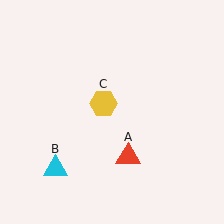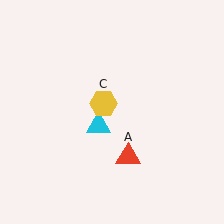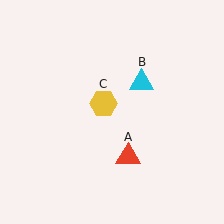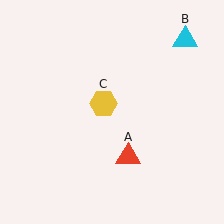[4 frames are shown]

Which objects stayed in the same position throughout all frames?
Red triangle (object A) and yellow hexagon (object C) remained stationary.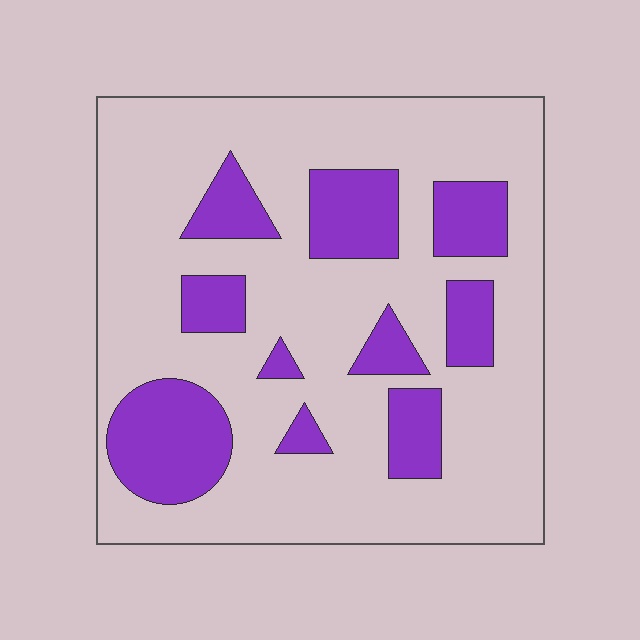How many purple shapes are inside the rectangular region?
10.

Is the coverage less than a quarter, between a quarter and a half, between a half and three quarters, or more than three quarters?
Less than a quarter.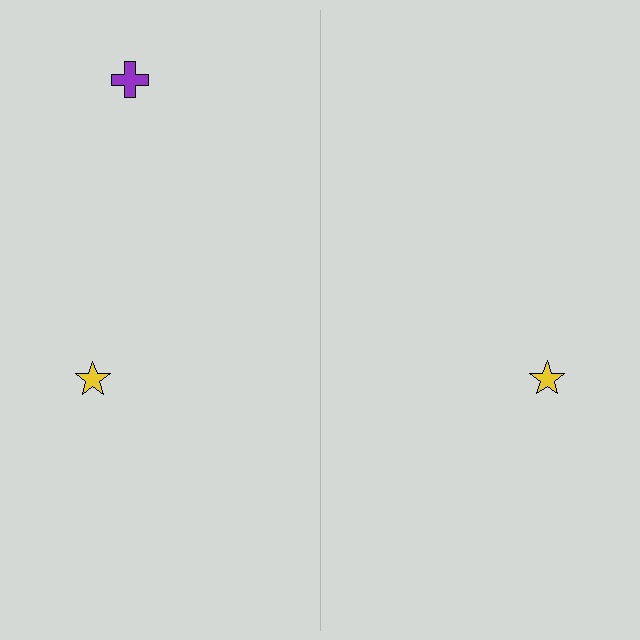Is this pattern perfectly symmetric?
No, the pattern is not perfectly symmetric. A purple cross is missing from the right side.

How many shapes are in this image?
There are 3 shapes in this image.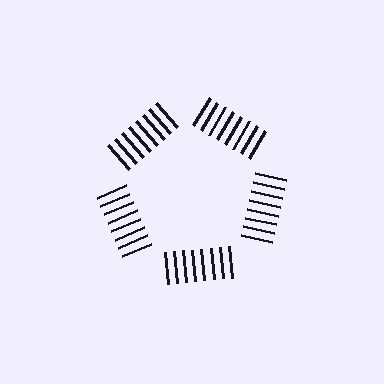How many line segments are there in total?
40 — 8 along each of the 5 edges.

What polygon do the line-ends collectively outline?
An illusory pentagon — the line segments terminate on its edges but no continuous stroke is drawn.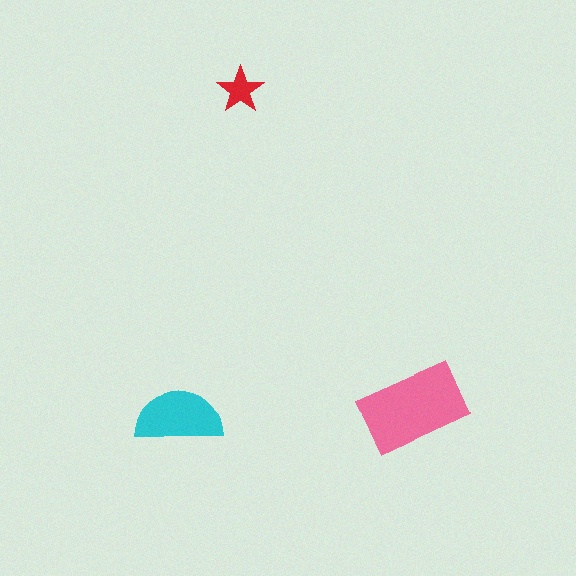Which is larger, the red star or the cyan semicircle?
The cyan semicircle.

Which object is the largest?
The pink rectangle.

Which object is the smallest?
The red star.